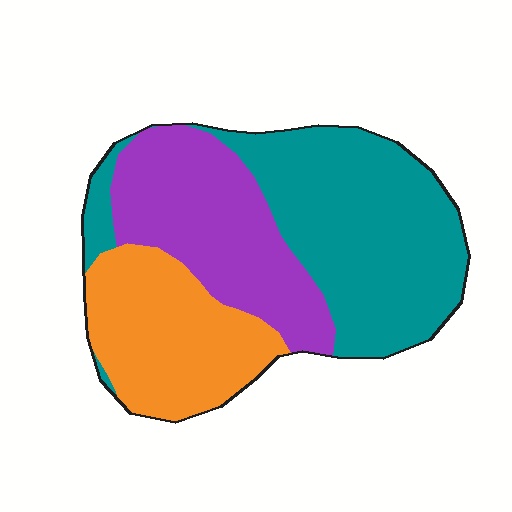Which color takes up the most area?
Teal, at roughly 45%.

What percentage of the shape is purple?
Purple takes up about one third (1/3) of the shape.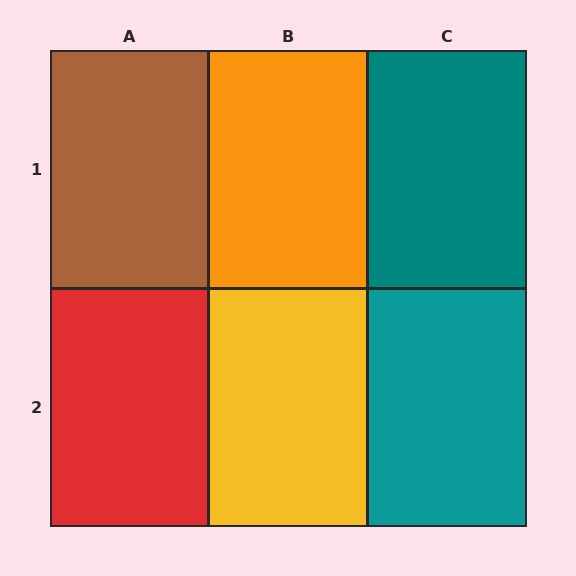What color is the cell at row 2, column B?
Yellow.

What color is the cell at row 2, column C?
Teal.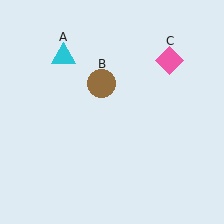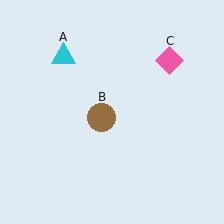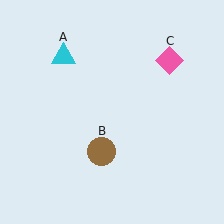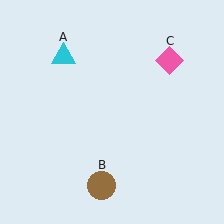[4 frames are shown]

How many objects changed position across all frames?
1 object changed position: brown circle (object B).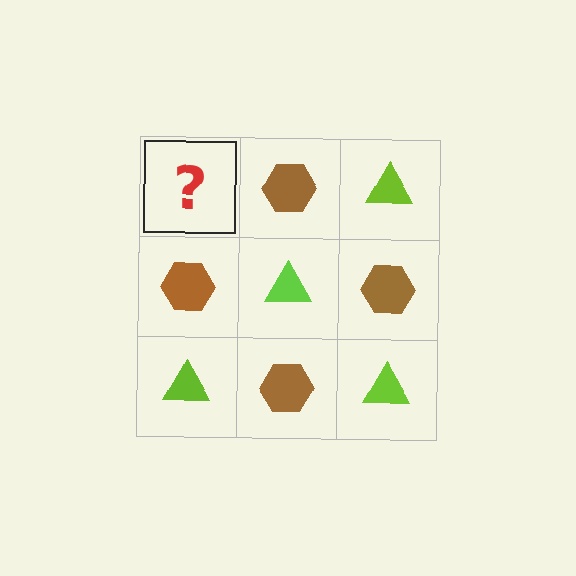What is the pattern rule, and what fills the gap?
The rule is that it alternates lime triangle and brown hexagon in a checkerboard pattern. The gap should be filled with a lime triangle.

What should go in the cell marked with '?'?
The missing cell should contain a lime triangle.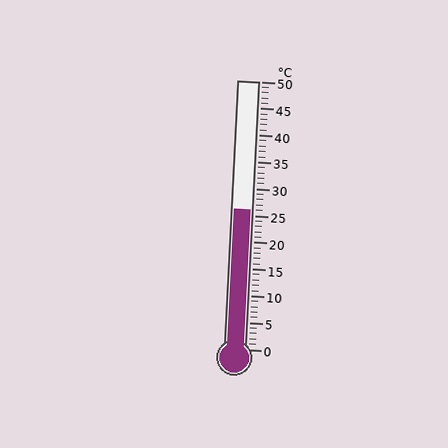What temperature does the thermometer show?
The thermometer shows approximately 26°C.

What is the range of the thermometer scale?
The thermometer scale ranges from 0°C to 50°C.